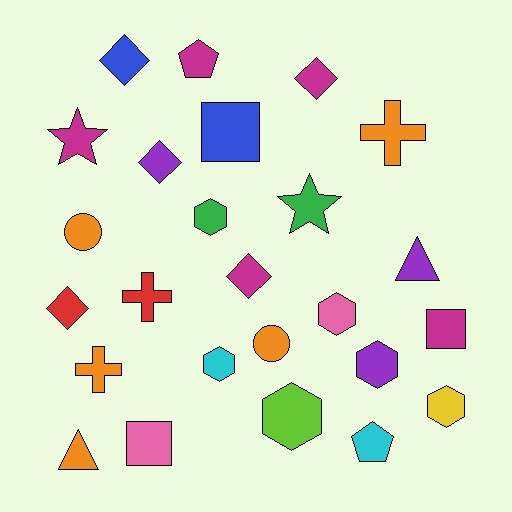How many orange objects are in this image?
There are 5 orange objects.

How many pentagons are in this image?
There are 2 pentagons.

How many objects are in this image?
There are 25 objects.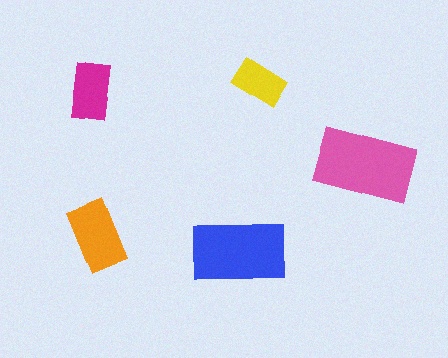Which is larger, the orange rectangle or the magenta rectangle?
The orange one.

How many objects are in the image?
There are 5 objects in the image.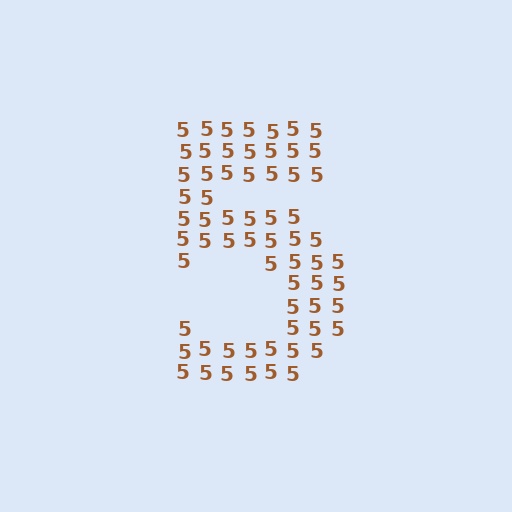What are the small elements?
The small elements are digit 5's.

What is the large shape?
The large shape is the digit 5.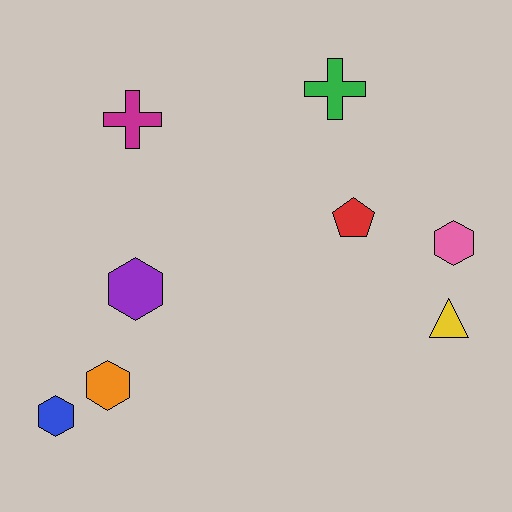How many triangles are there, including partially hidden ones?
There is 1 triangle.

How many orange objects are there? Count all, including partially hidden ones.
There is 1 orange object.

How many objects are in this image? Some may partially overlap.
There are 8 objects.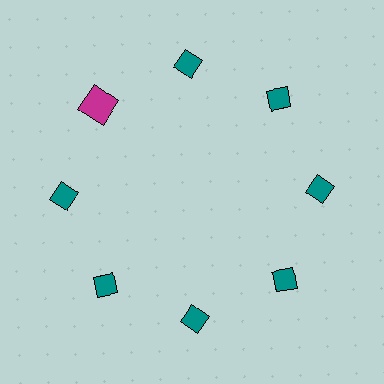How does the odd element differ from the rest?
It differs in both color (magenta instead of teal) and shape (square instead of diamond).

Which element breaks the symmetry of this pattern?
The magenta square at roughly the 10 o'clock position breaks the symmetry. All other shapes are teal diamonds.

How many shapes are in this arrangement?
There are 8 shapes arranged in a ring pattern.